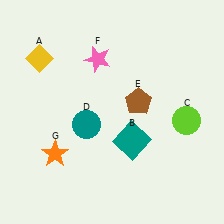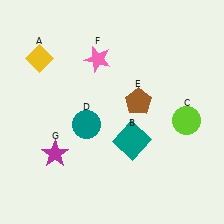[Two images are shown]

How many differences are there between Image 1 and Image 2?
There is 1 difference between the two images.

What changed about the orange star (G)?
In Image 1, G is orange. In Image 2, it changed to magenta.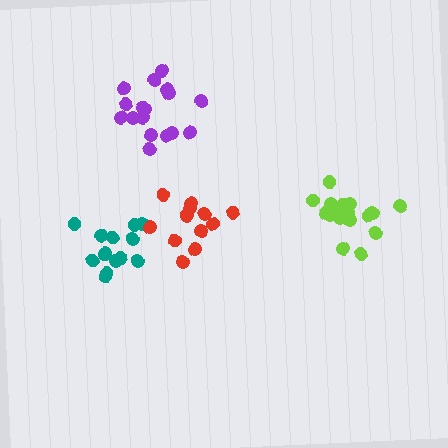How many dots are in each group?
Group 1: 14 dots, Group 2: 17 dots, Group 3: 12 dots, Group 4: 18 dots (61 total).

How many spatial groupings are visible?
There are 4 spatial groupings.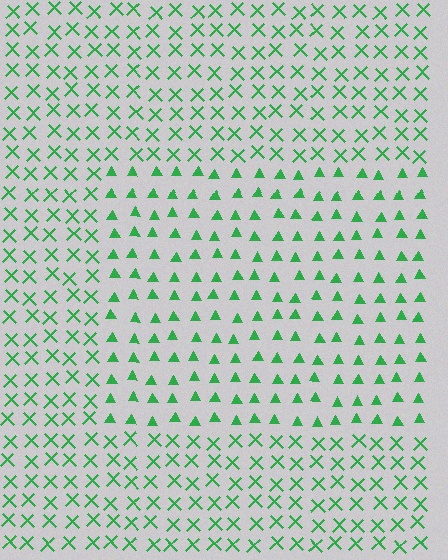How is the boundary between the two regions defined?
The boundary is defined by a change in element shape: triangles inside vs. X marks outside. All elements share the same color and spacing.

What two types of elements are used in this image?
The image uses triangles inside the rectangle region and X marks outside it.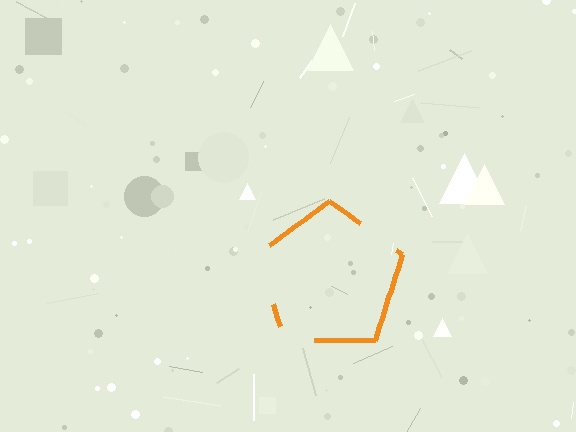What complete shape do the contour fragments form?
The contour fragments form a pentagon.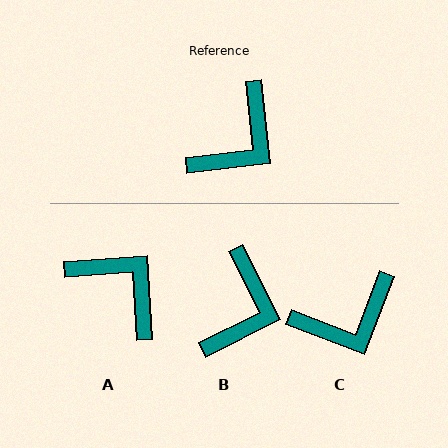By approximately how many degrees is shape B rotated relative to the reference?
Approximately 20 degrees counter-clockwise.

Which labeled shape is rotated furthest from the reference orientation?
A, about 87 degrees away.